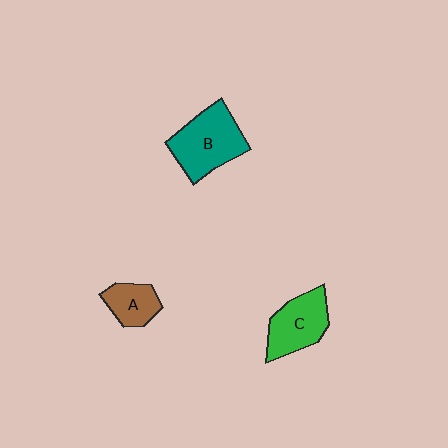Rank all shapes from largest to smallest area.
From largest to smallest: B (teal), C (green), A (brown).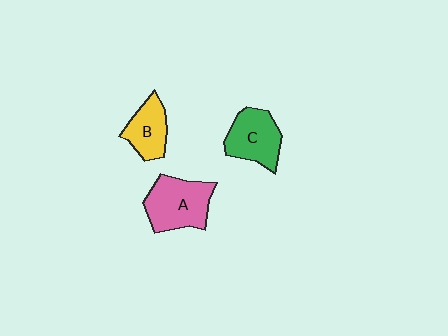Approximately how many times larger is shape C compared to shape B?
Approximately 1.3 times.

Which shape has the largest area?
Shape A (pink).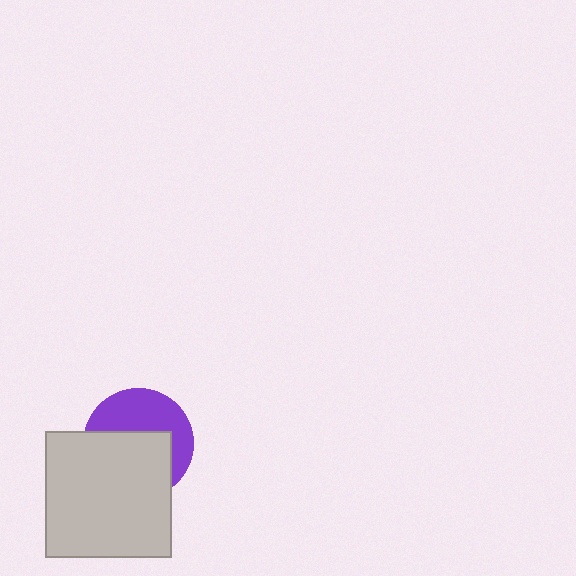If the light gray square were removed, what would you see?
You would see the complete purple circle.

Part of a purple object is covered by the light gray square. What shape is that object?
It is a circle.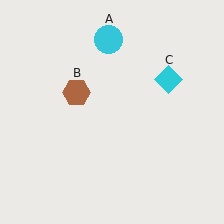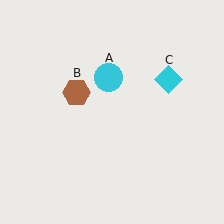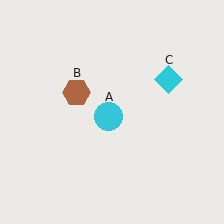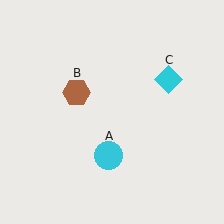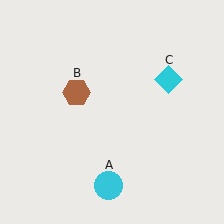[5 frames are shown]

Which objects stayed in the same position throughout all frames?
Brown hexagon (object B) and cyan diamond (object C) remained stationary.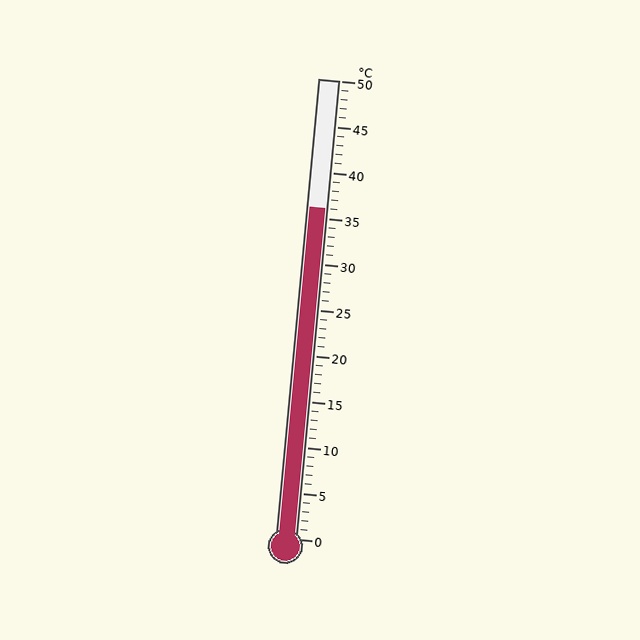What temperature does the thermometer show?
The thermometer shows approximately 36°C.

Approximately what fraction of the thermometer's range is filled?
The thermometer is filled to approximately 70% of its range.